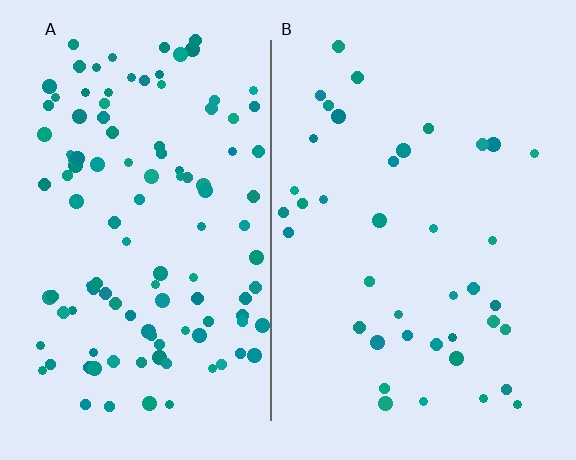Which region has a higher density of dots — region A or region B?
A (the left).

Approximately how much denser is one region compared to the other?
Approximately 2.9× — region A over region B.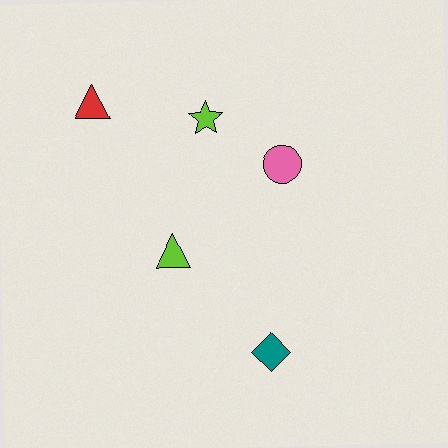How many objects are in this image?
There are 5 objects.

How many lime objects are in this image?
There are 2 lime objects.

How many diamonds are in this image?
There is 1 diamond.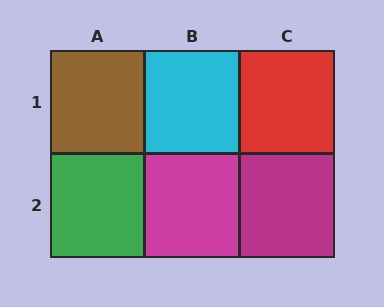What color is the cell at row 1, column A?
Brown.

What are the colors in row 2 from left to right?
Green, magenta, magenta.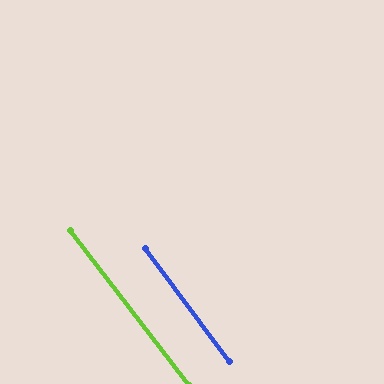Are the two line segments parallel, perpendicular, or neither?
Parallel — their directions differ by only 0.9°.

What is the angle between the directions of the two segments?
Approximately 1 degree.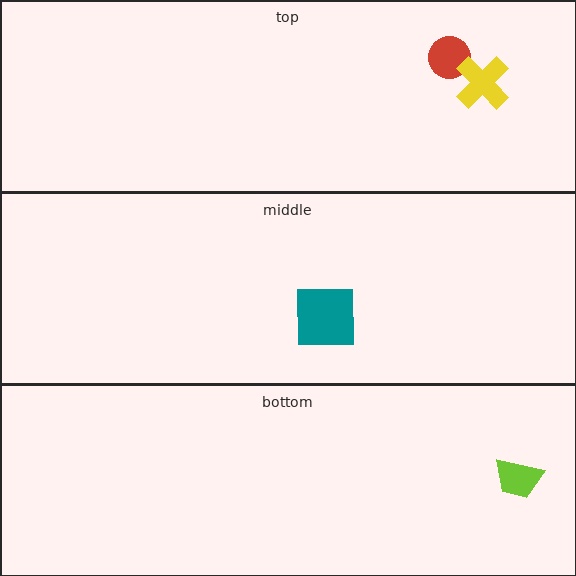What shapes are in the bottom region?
The lime trapezoid.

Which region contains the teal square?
The middle region.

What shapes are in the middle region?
The teal square.